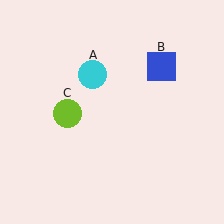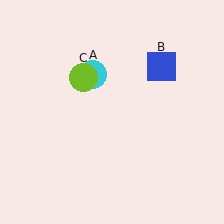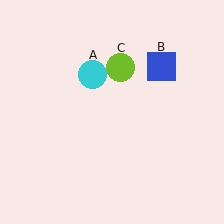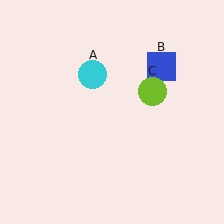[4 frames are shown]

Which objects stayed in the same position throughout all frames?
Cyan circle (object A) and blue square (object B) remained stationary.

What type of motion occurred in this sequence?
The lime circle (object C) rotated clockwise around the center of the scene.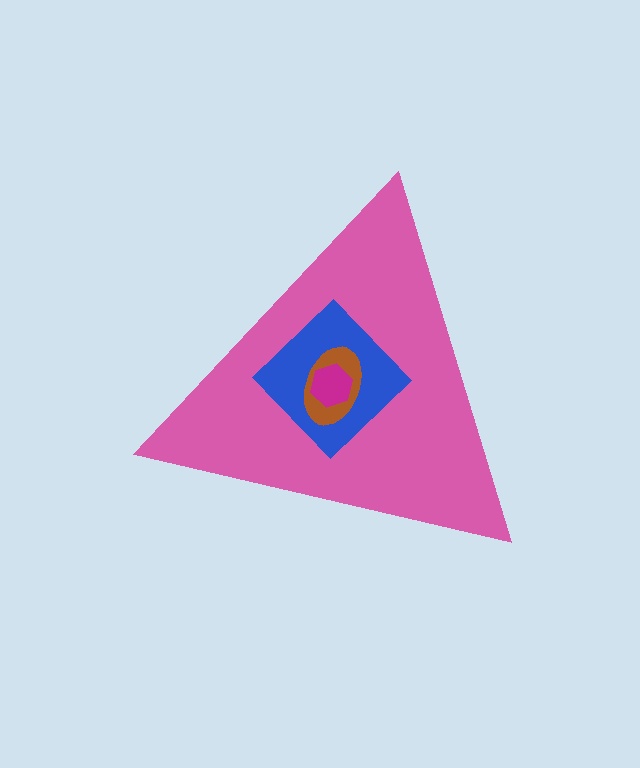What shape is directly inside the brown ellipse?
The magenta hexagon.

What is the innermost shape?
The magenta hexagon.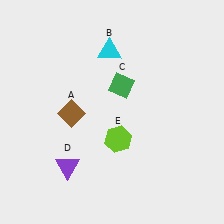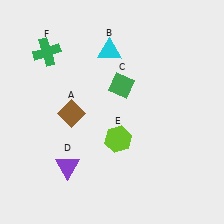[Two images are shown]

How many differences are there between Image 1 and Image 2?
There is 1 difference between the two images.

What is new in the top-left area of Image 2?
A green cross (F) was added in the top-left area of Image 2.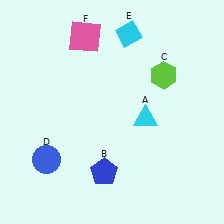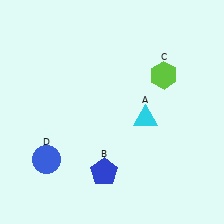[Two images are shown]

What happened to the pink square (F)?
The pink square (F) was removed in Image 2. It was in the top-left area of Image 1.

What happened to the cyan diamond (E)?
The cyan diamond (E) was removed in Image 2. It was in the top-right area of Image 1.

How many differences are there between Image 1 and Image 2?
There are 2 differences between the two images.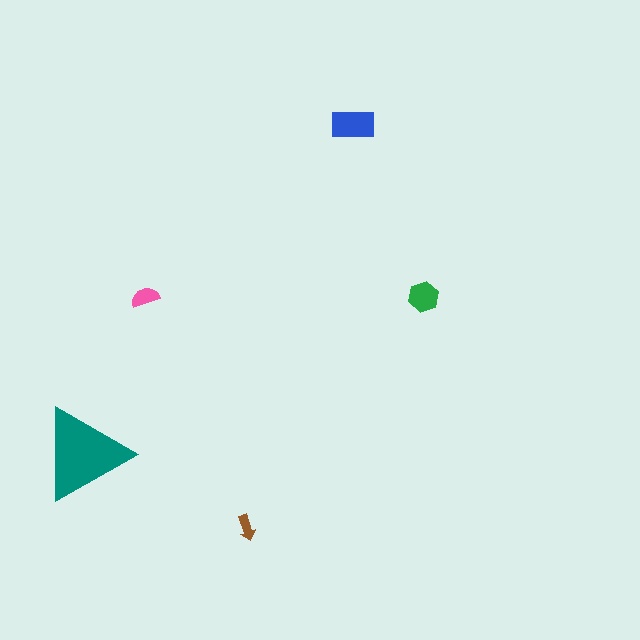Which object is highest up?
The blue rectangle is topmost.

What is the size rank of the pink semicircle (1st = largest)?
4th.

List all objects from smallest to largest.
The brown arrow, the pink semicircle, the green hexagon, the blue rectangle, the teal triangle.